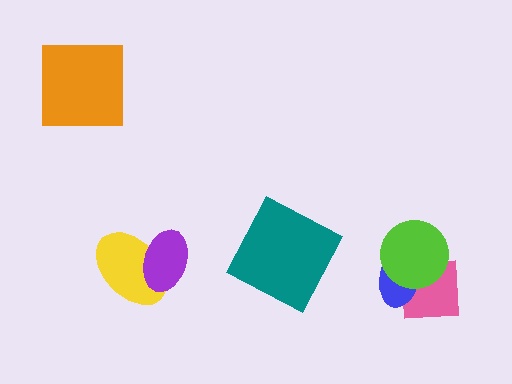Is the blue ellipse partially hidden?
Yes, it is partially covered by another shape.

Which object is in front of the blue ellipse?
The lime circle is in front of the blue ellipse.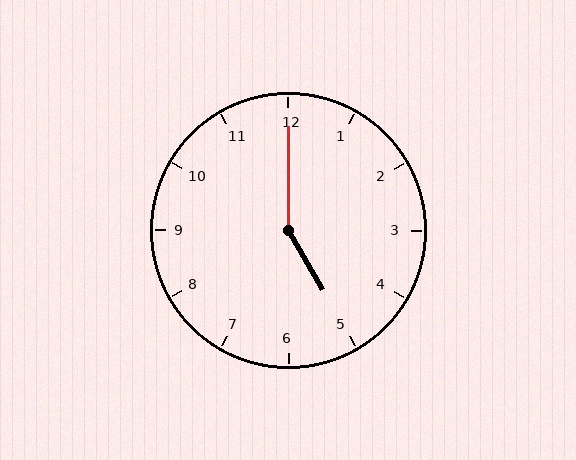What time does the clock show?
5:00.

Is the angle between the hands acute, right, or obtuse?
It is obtuse.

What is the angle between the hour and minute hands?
Approximately 150 degrees.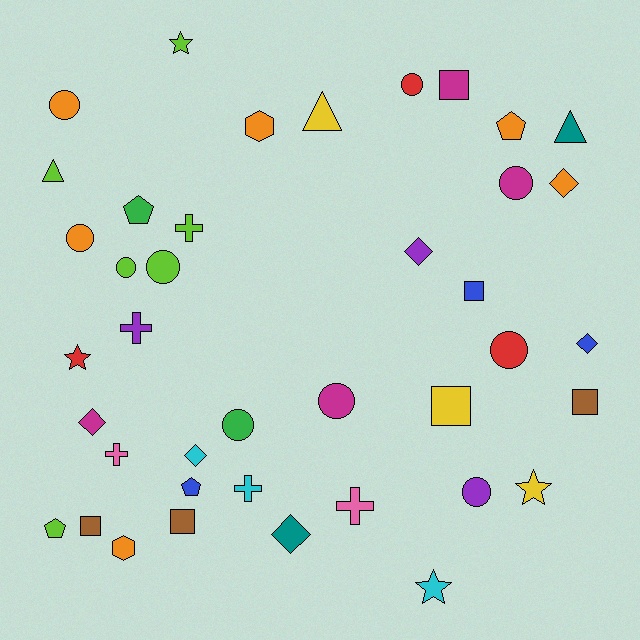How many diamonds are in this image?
There are 6 diamonds.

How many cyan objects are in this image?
There are 3 cyan objects.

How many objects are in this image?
There are 40 objects.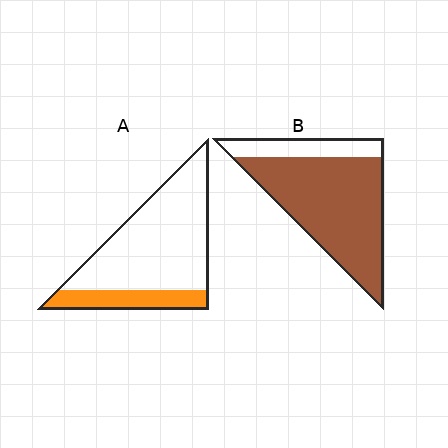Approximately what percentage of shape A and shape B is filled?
A is approximately 20% and B is approximately 80%.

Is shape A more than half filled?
No.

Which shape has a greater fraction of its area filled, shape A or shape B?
Shape B.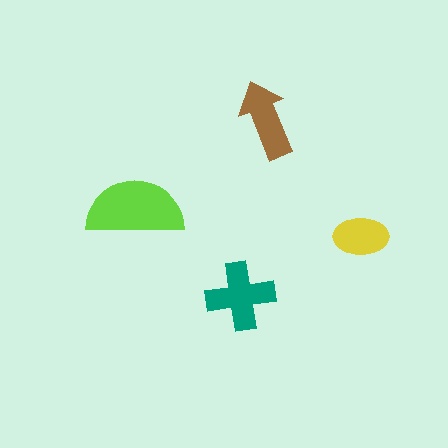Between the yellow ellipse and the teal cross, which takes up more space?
The teal cross.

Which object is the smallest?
The yellow ellipse.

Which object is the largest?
The lime semicircle.